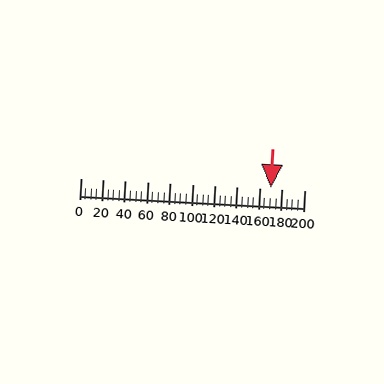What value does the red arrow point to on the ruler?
The red arrow points to approximately 170.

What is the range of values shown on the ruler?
The ruler shows values from 0 to 200.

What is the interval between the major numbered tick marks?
The major tick marks are spaced 20 units apart.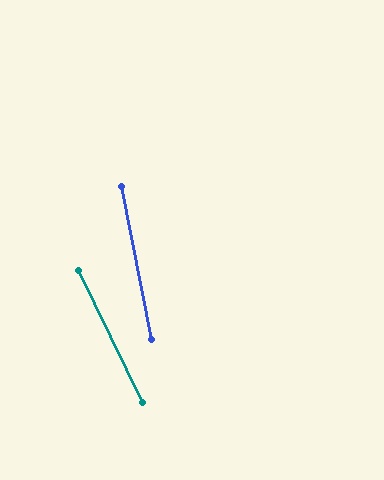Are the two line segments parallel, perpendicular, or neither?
Neither parallel nor perpendicular — they differ by about 15°.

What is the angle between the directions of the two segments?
Approximately 15 degrees.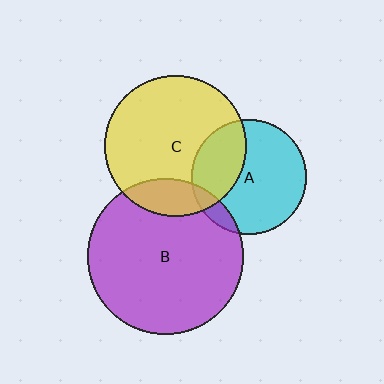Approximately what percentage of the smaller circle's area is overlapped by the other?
Approximately 15%.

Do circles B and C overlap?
Yes.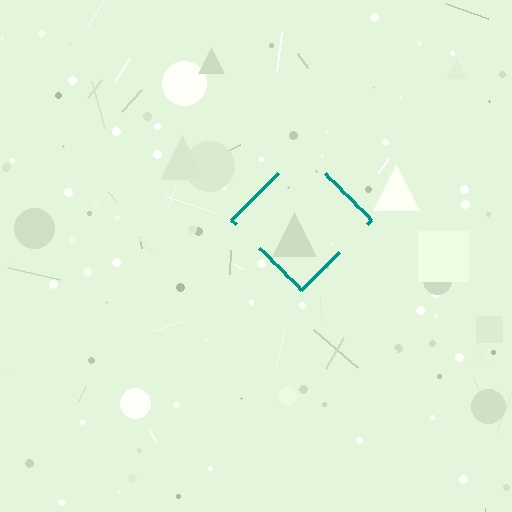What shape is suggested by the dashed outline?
The dashed outline suggests a diamond.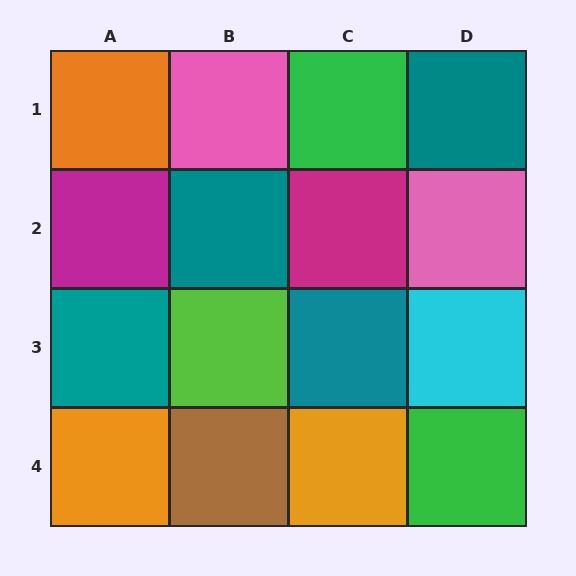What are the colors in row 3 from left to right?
Teal, lime, teal, cyan.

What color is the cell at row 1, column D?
Teal.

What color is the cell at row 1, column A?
Orange.